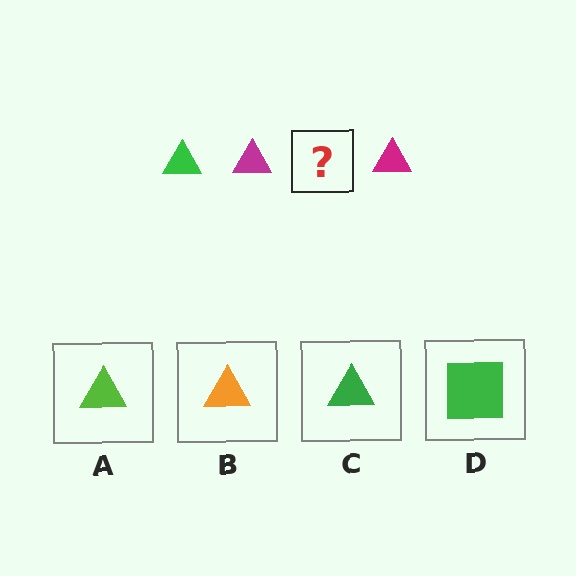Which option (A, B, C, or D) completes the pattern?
C.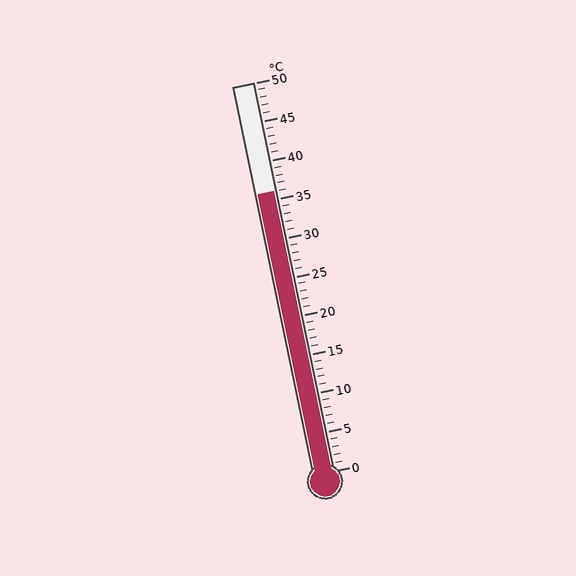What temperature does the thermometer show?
The thermometer shows approximately 36°C.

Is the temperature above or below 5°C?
The temperature is above 5°C.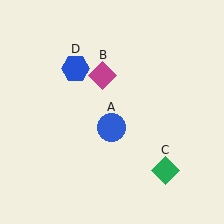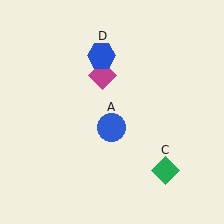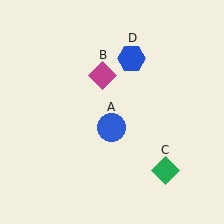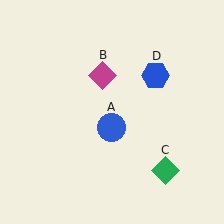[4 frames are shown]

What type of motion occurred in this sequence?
The blue hexagon (object D) rotated clockwise around the center of the scene.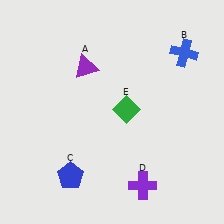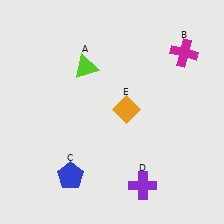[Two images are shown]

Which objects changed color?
A changed from purple to lime. B changed from blue to magenta. E changed from green to orange.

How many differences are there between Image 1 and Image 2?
There are 3 differences between the two images.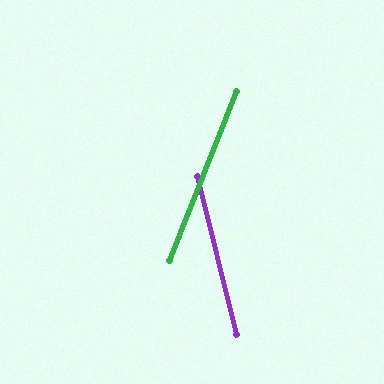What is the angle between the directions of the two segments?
Approximately 36 degrees.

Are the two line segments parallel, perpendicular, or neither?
Neither parallel nor perpendicular — they differ by about 36°.